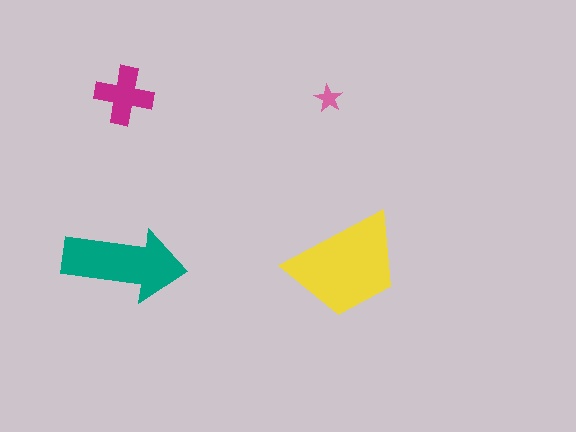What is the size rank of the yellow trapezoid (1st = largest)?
1st.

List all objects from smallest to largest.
The pink star, the magenta cross, the teal arrow, the yellow trapezoid.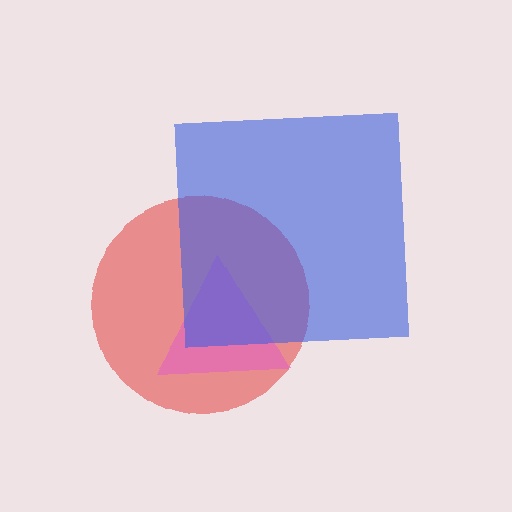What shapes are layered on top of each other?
The layered shapes are: a red circle, a pink triangle, a blue square.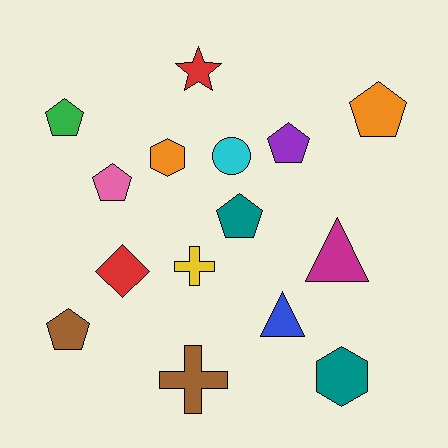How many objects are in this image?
There are 15 objects.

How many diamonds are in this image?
There is 1 diamond.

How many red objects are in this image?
There are 2 red objects.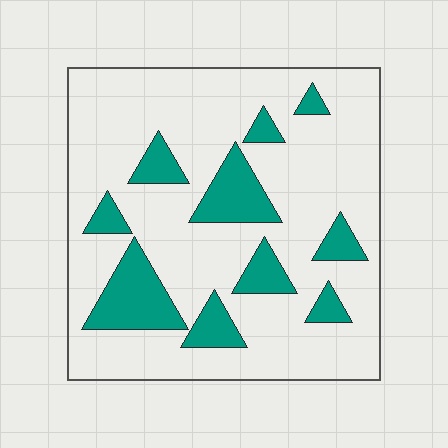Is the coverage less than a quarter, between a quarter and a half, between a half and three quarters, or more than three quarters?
Less than a quarter.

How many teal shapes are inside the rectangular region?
10.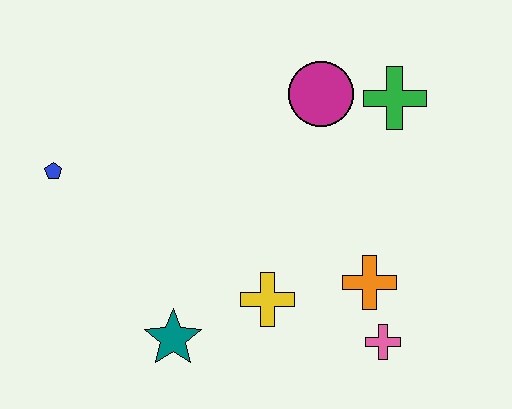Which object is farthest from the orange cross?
The blue pentagon is farthest from the orange cross.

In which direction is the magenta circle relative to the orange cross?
The magenta circle is above the orange cross.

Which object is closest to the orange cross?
The pink cross is closest to the orange cross.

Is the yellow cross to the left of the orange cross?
Yes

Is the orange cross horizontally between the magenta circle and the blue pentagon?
No